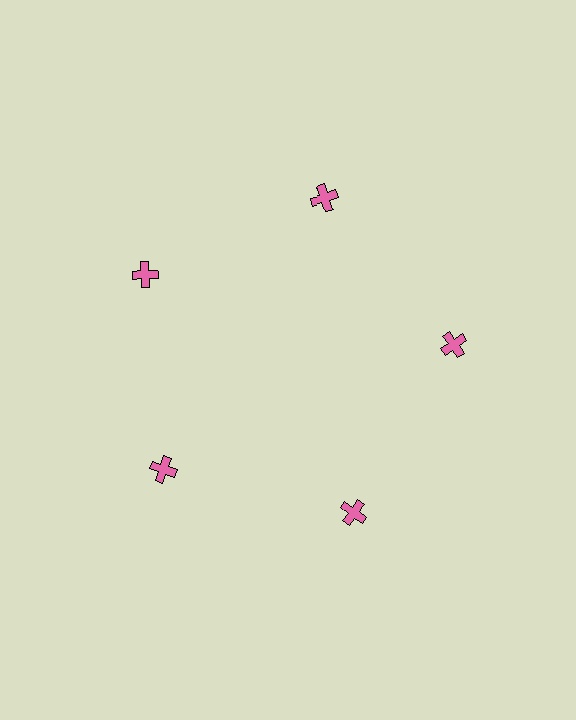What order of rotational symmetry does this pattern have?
This pattern has 5-fold rotational symmetry.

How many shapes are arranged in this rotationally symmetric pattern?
There are 5 shapes, arranged in 5 groups of 1.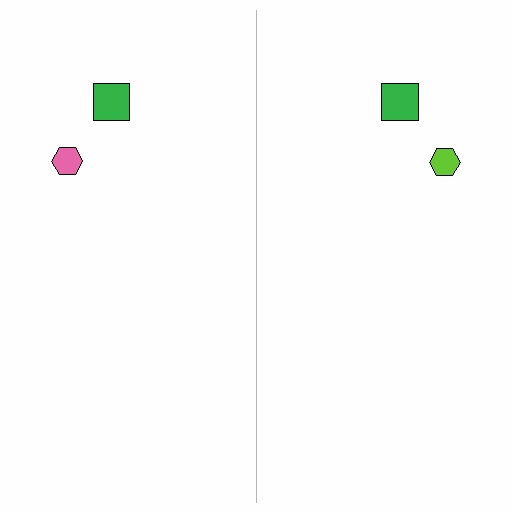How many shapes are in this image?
There are 4 shapes in this image.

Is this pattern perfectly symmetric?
No, the pattern is not perfectly symmetric. The lime hexagon on the right side breaks the symmetry — its mirror counterpart is pink.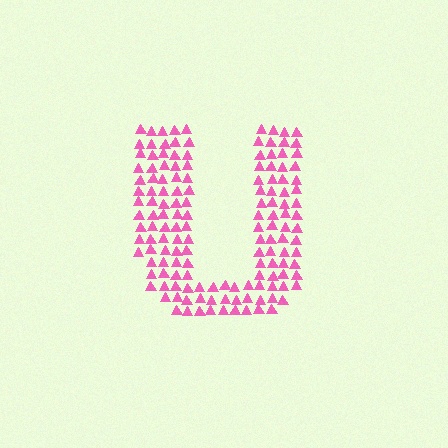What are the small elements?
The small elements are triangles.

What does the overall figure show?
The overall figure shows the letter U.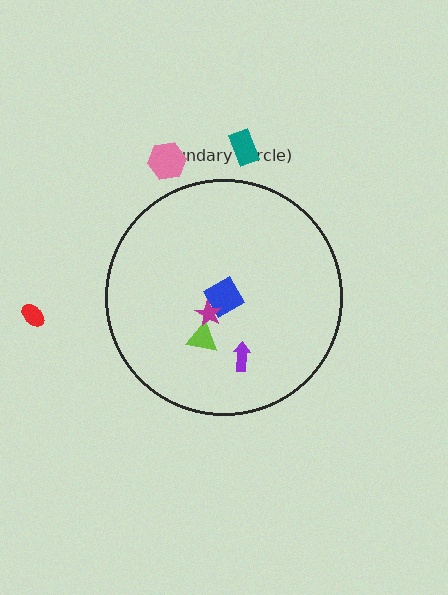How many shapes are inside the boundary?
4 inside, 3 outside.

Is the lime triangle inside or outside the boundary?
Inside.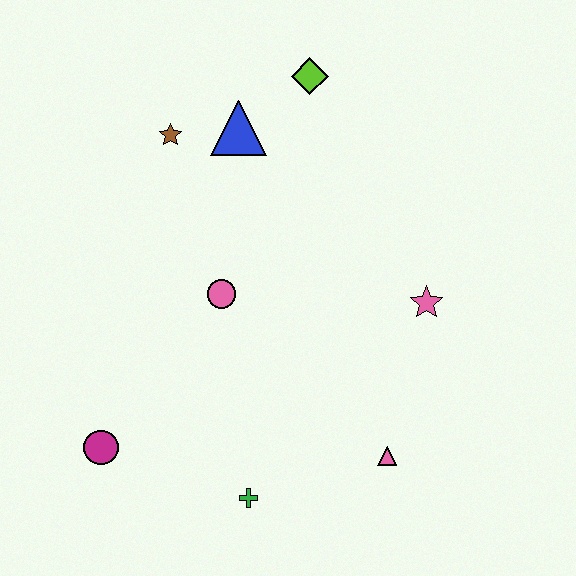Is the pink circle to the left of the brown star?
No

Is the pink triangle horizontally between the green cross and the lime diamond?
No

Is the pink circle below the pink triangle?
No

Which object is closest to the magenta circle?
The green cross is closest to the magenta circle.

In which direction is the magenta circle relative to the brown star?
The magenta circle is below the brown star.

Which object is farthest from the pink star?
The magenta circle is farthest from the pink star.